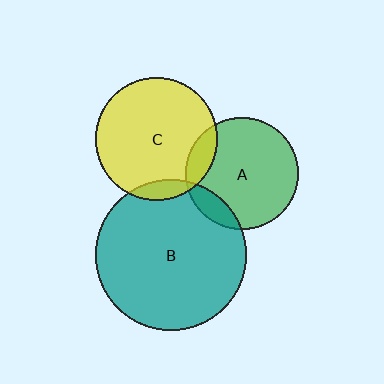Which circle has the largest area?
Circle B (teal).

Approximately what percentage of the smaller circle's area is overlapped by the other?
Approximately 10%.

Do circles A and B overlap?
Yes.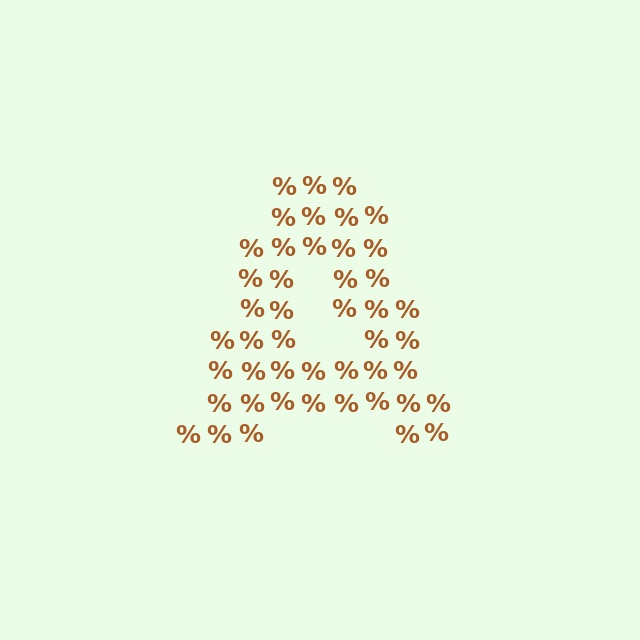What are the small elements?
The small elements are percent signs.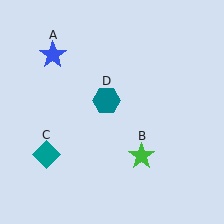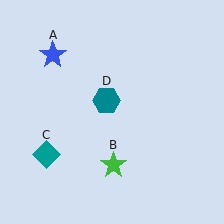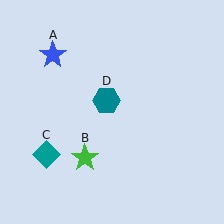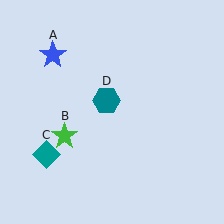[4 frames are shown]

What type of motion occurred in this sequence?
The green star (object B) rotated clockwise around the center of the scene.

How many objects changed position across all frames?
1 object changed position: green star (object B).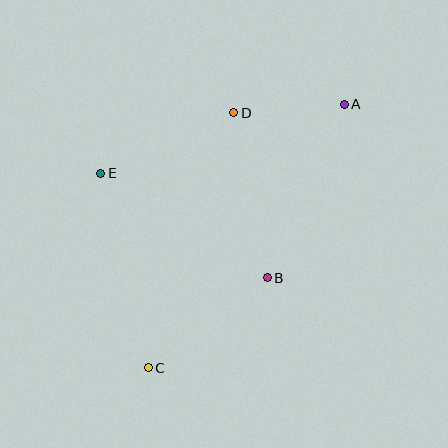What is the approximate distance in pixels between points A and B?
The distance between A and B is approximately 190 pixels.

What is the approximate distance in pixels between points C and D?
The distance between C and D is approximately 269 pixels.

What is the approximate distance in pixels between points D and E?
The distance between D and E is approximately 146 pixels.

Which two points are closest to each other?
Points A and D are closest to each other.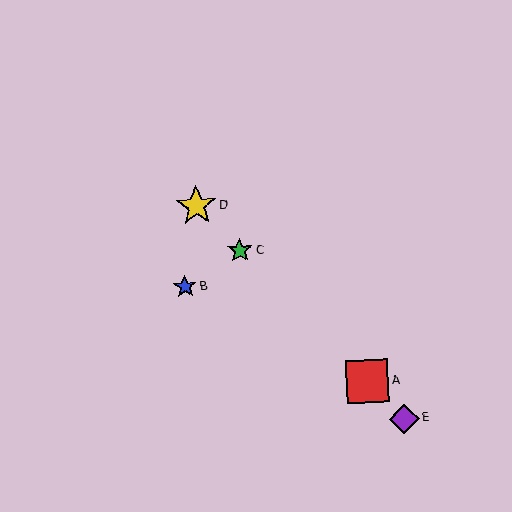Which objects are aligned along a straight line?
Objects A, C, D, E are aligned along a straight line.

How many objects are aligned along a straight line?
4 objects (A, C, D, E) are aligned along a straight line.